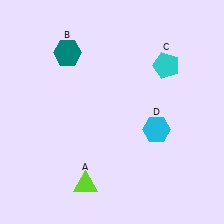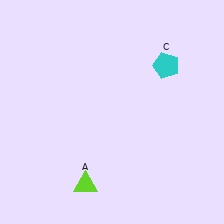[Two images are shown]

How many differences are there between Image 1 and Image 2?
There are 2 differences between the two images.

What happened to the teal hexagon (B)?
The teal hexagon (B) was removed in Image 2. It was in the top-left area of Image 1.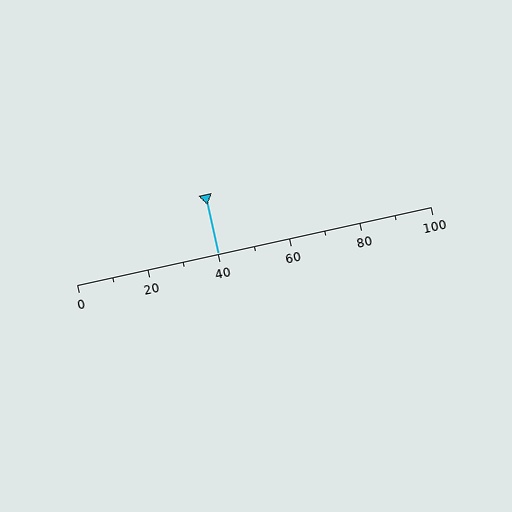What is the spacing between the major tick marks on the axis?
The major ticks are spaced 20 apart.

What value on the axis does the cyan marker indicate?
The marker indicates approximately 40.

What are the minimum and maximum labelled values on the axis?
The axis runs from 0 to 100.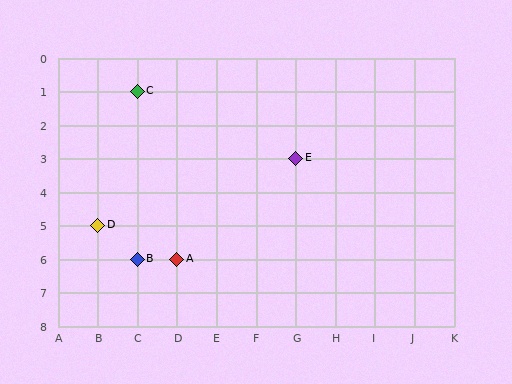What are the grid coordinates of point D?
Point D is at grid coordinates (B, 5).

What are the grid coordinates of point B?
Point B is at grid coordinates (C, 6).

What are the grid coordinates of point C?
Point C is at grid coordinates (C, 1).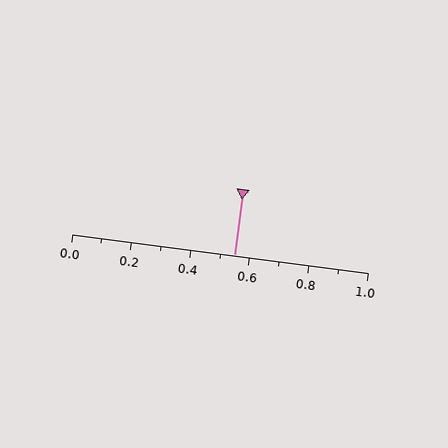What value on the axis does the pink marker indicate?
The marker indicates approximately 0.55.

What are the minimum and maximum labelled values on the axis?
The axis runs from 0.0 to 1.0.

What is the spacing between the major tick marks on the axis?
The major ticks are spaced 0.2 apart.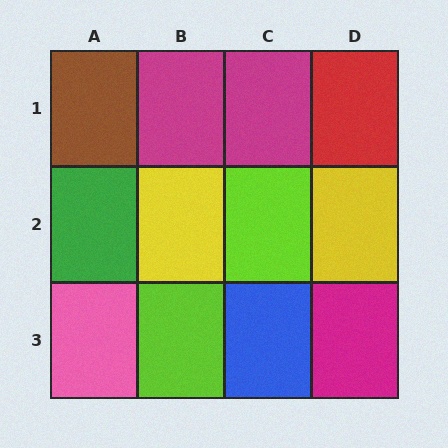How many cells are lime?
2 cells are lime.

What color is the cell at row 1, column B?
Magenta.